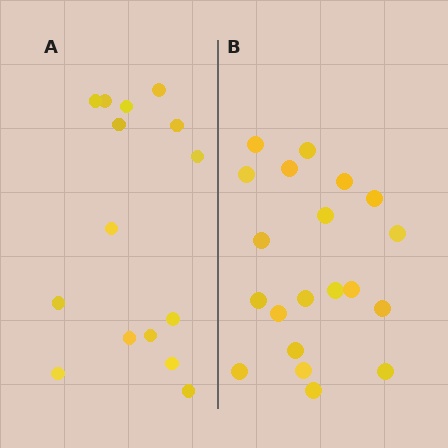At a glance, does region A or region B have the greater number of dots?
Region B (the right region) has more dots.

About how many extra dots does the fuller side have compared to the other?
Region B has about 5 more dots than region A.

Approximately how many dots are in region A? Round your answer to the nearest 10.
About 20 dots. (The exact count is 15, which rounds to 20.)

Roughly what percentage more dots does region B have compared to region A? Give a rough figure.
About 35% more.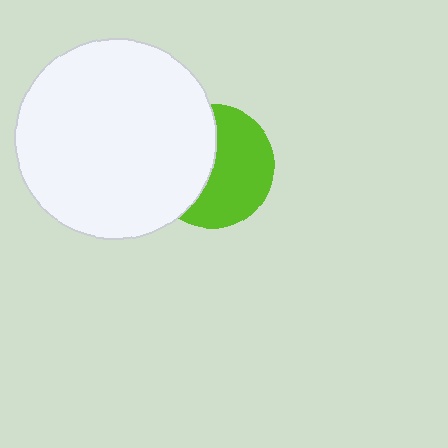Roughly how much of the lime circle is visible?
About half of it is visible (roughly 56%).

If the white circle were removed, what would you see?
You would see the complete lime circle.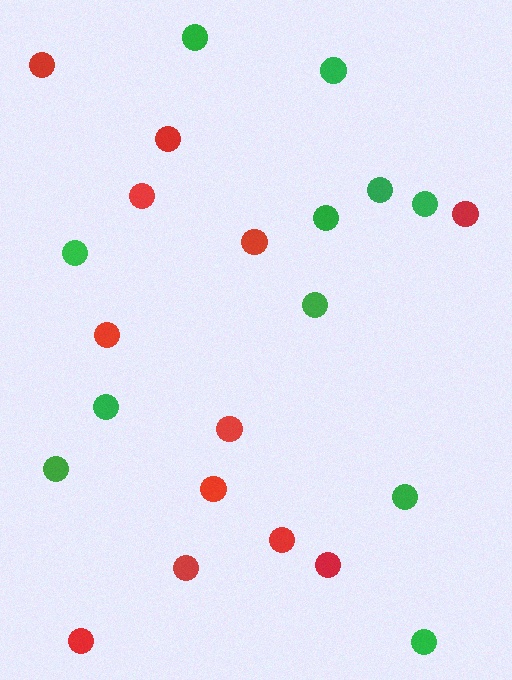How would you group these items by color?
There are 2 groups: one group of red circles (12) and one group of green circles (11).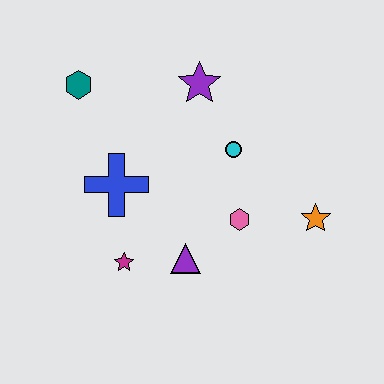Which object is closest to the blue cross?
The magenta star is closest to the blue cross.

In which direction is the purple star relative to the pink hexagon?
The purple star is above the pink hexagon.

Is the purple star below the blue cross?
No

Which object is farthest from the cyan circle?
The teal hexagon is farthest from the cyan circle.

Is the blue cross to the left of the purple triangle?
Yes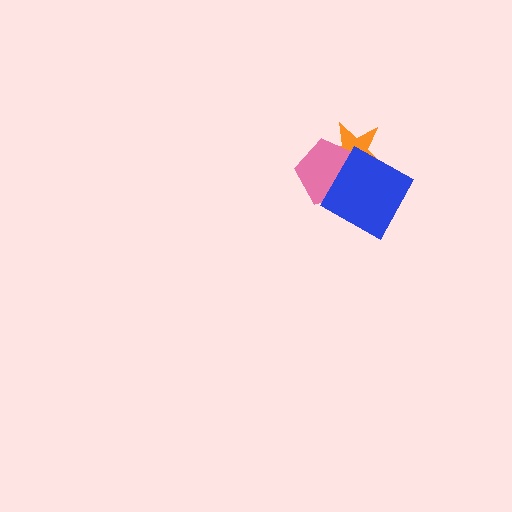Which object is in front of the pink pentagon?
The blue diamond is in front of the pink pentagon.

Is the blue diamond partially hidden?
No, no other shape covers it.